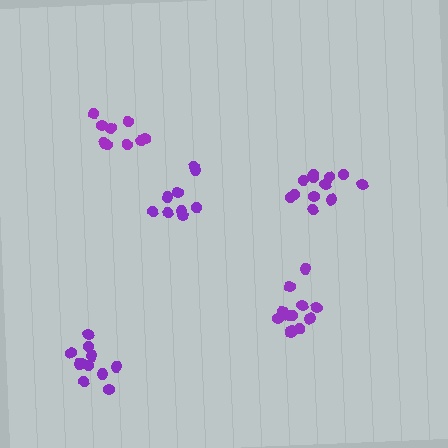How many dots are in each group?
Group 1: 9 dots, Group 2: 9 dots, Group 3: 13 dots, Group 4: 13 dots, Group 5: 11 dots (55 total).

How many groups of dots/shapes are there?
There are 5 groups.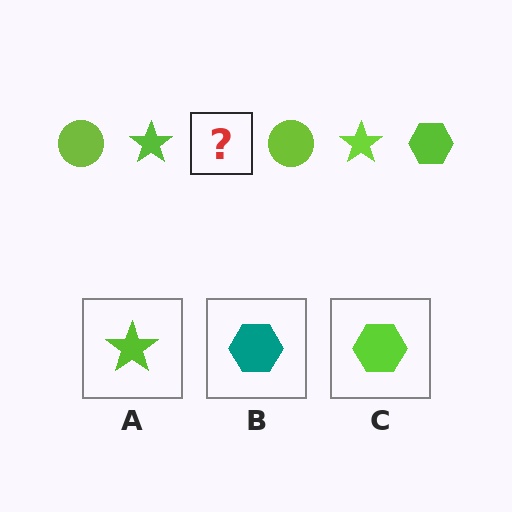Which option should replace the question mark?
Option C.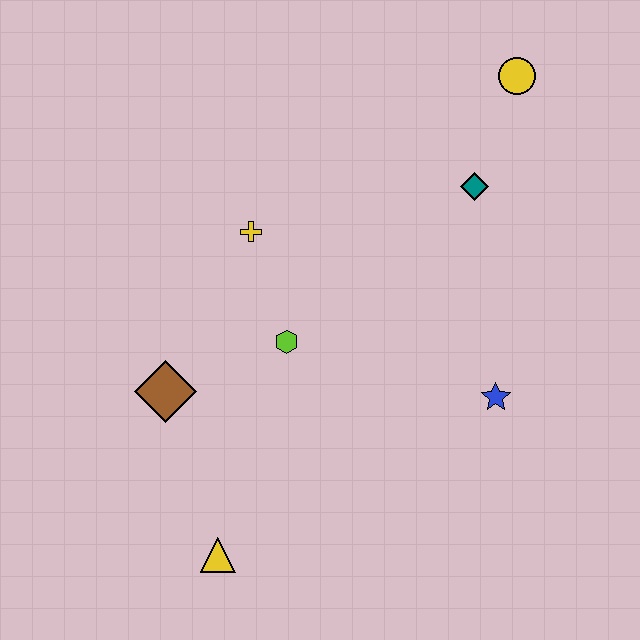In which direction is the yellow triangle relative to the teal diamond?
The yellow triangle is below the teal diamond.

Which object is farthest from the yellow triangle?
The yellow circle is farthest from the yellow triangle.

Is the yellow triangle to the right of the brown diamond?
Yes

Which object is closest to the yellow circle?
The teal diamond is closest to the yellow circle.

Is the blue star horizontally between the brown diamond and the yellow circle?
Yes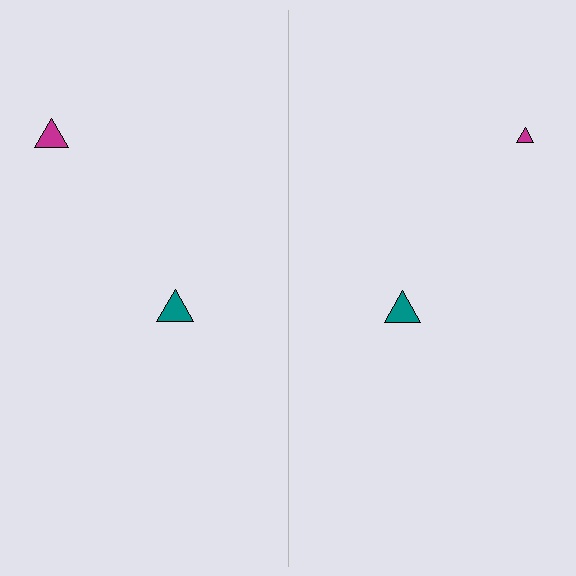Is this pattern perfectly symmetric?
No, the pattern is not perfectly symmetric. The magenta triangle on the right side has a different size than its mirror counterpart.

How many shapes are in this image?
There are 4 shapes in this image.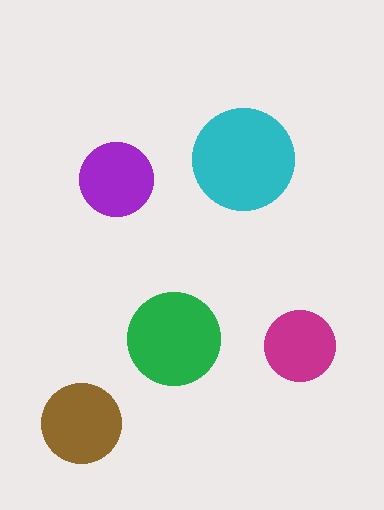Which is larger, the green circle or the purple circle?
The green one.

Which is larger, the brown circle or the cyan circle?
The cyan one.